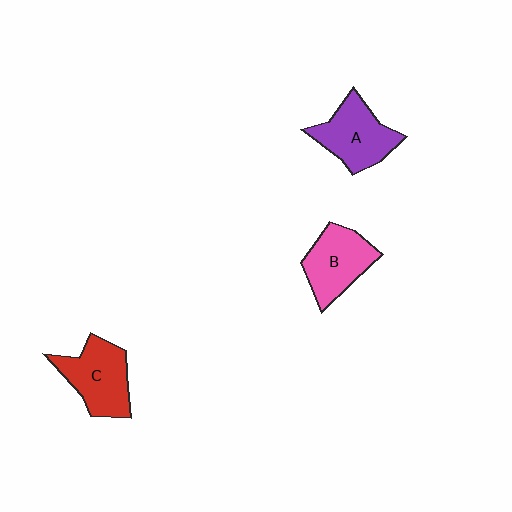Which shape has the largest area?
Shape C (red).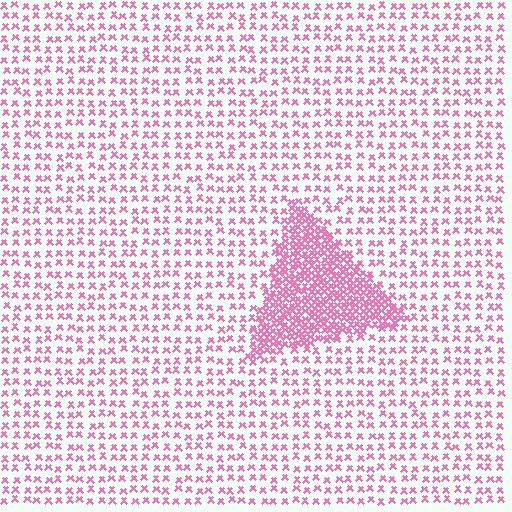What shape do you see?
I see a triangle.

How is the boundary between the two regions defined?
The boundary is defined by a change in element density (approximately 2.8x ratio). All elements are the same color, size, and shape.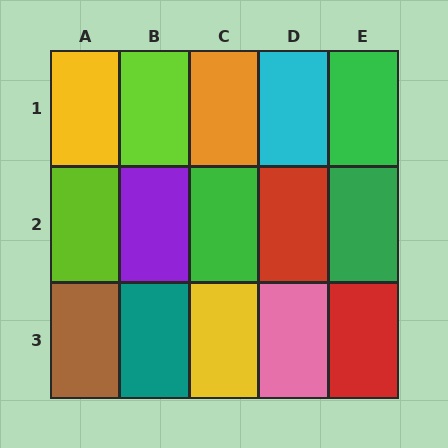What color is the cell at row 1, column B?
Lime.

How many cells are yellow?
2 cells are yellow.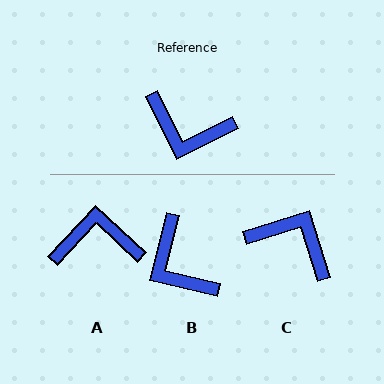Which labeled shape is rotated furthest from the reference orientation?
C, about 171 degrees away.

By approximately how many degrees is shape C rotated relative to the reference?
Approximately 171 degrees counter-clockwise.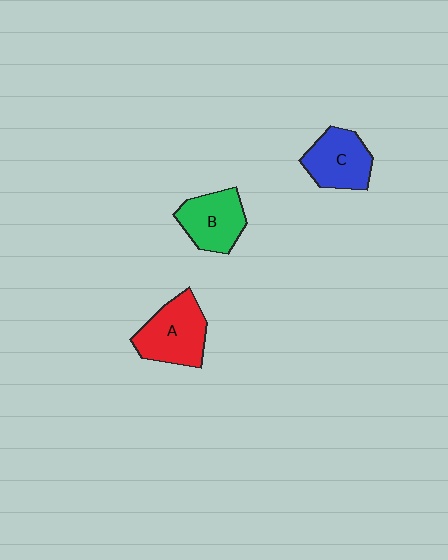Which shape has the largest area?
Shape A (red).